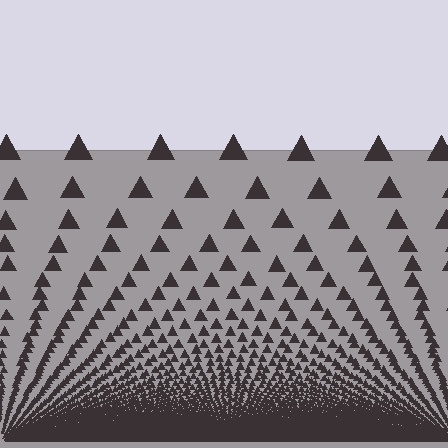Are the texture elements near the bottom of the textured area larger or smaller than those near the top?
Smaller. The gradient is inverted — elements near the bottom are smaller and denser.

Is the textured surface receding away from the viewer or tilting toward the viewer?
The surface appears to tilt toward the viewer. Texture elements get larger and sparser toward the top.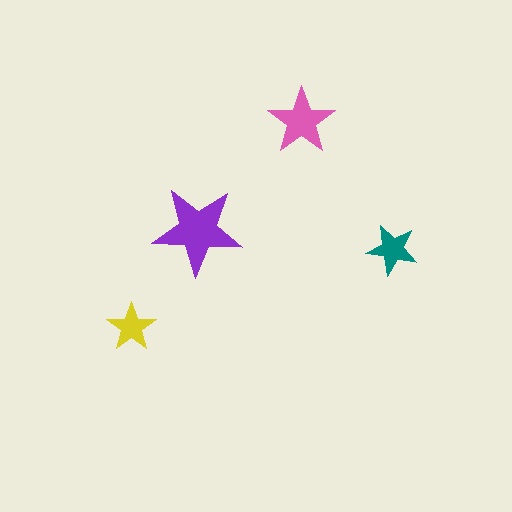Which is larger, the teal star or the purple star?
The purple one.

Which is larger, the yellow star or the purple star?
The purple one.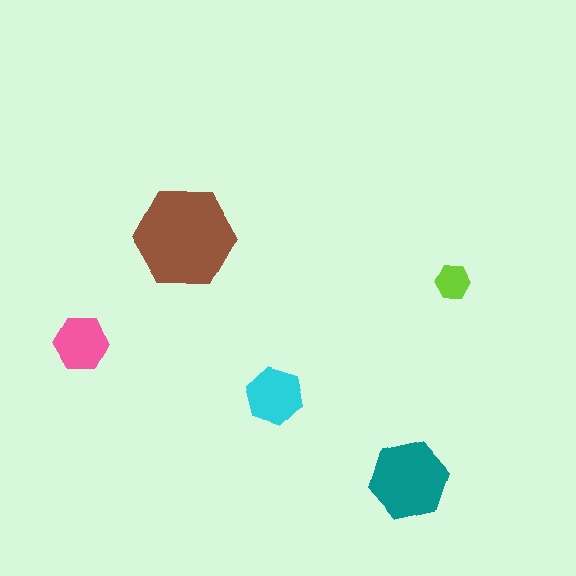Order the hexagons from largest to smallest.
the brown one, the teal one, the cyan one, the pink one, the lime one.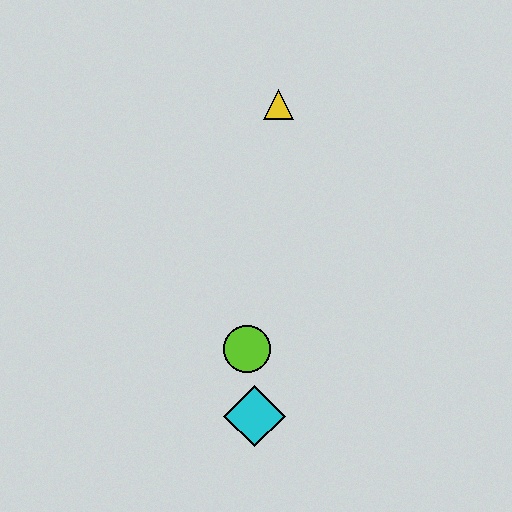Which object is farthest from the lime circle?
The yellow triangle is farthest from the lime circle.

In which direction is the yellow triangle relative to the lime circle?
The yellow triangle is above the lime circle.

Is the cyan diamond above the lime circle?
No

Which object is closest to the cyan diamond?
The lime circle is closest to the cyan diamond.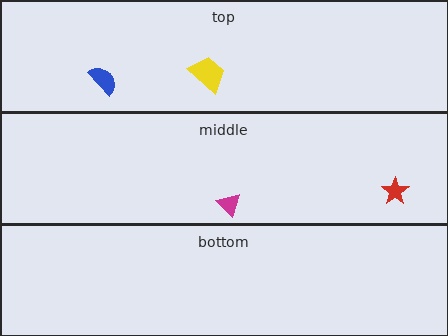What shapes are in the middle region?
The red star, the magenta triangle.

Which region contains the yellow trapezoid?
The top region.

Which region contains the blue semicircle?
The top region.